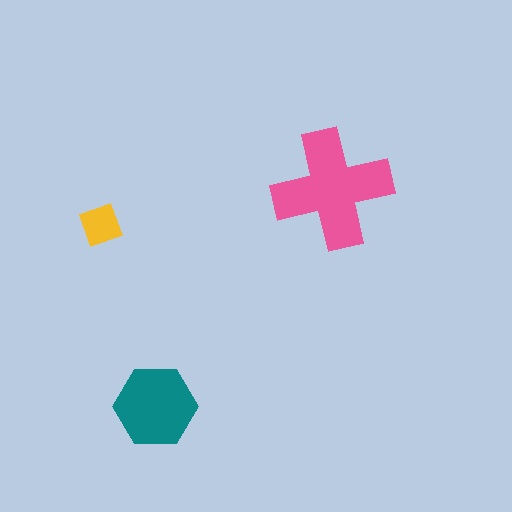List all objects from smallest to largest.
The yellow diamond, the teal hexagon, the pink cross.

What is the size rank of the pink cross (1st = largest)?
1st.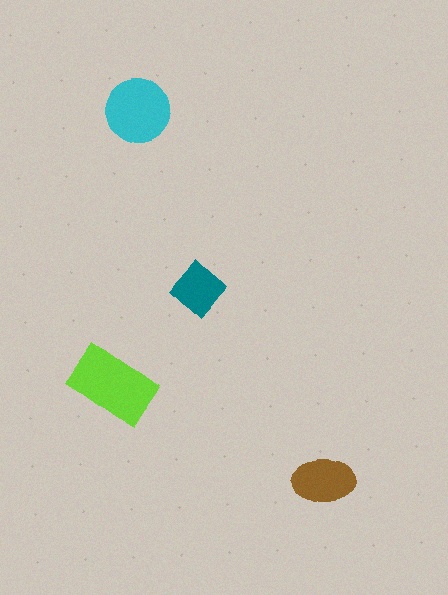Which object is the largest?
The lime rectangle.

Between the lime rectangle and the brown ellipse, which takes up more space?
The lime rectangle.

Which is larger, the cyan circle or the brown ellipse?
The cyan circle.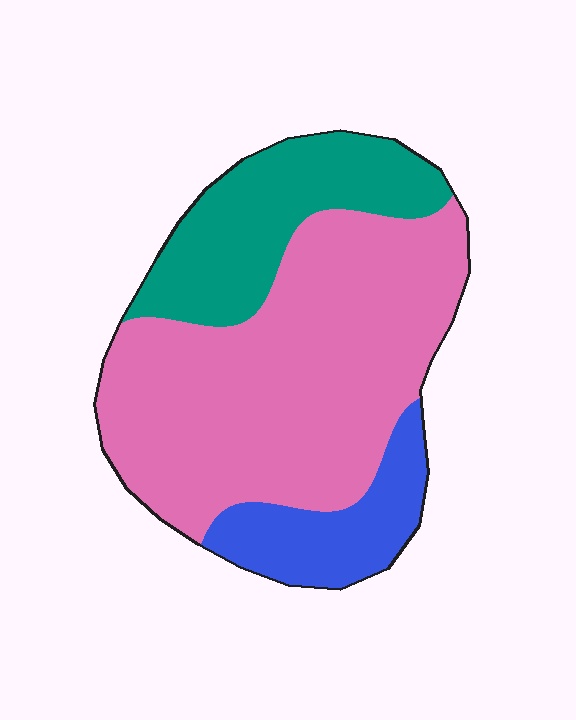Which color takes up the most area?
Pink, at roughly 60%.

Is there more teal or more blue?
Teal.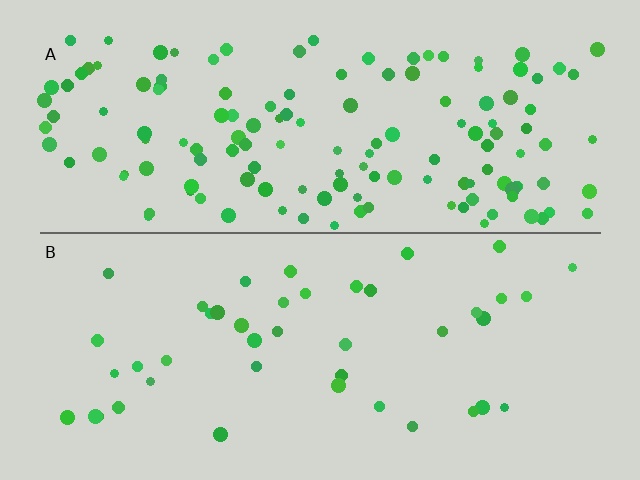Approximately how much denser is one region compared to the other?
Approximately 3.3× — region A over region B.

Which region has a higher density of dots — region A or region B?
A (the top).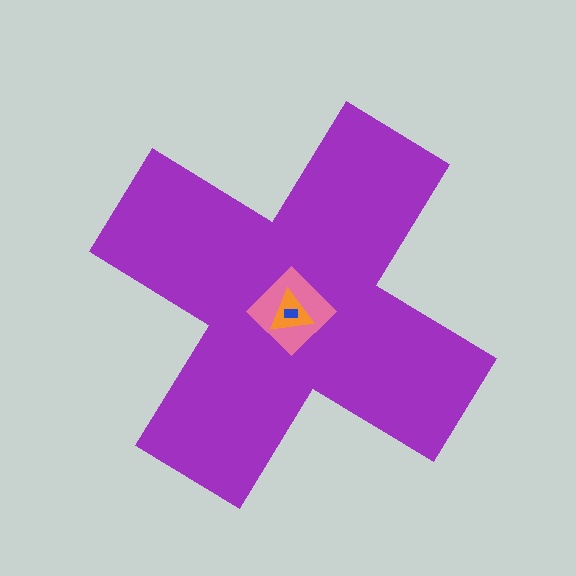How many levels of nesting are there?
4.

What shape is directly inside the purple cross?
The pink diamond.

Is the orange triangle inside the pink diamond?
Yes.